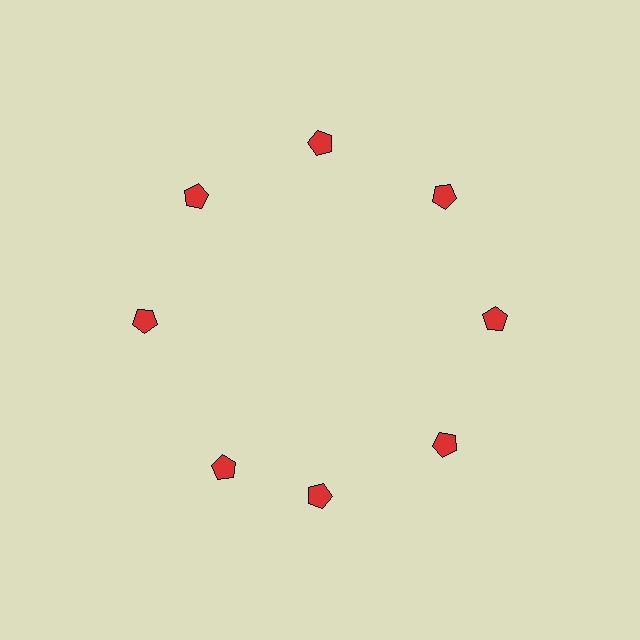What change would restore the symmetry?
The symmetry would be restored by rotating it back into even spacing with its neighbors so that all 8 pentagons sit at equal angles and equal distance from the center.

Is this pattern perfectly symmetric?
No. The 8 red pentagons are arranged in a ring, but one element near the 8 o'clock position is rotated out of alignment along the ring, breaking the 8-fold rotational symmetry.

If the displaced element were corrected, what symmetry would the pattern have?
It would have 8-fold rotational symmetry — the pattern would map onto itself every 45 degrees.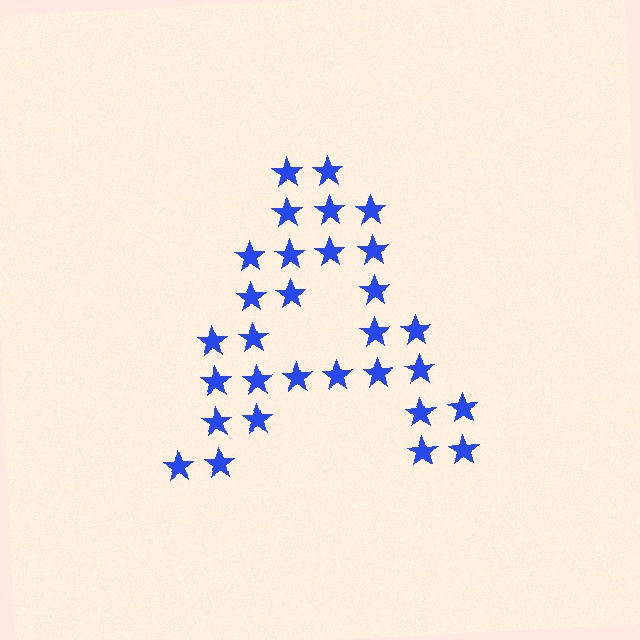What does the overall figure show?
The overall figure shows the letter A.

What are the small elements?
The small elements are stars.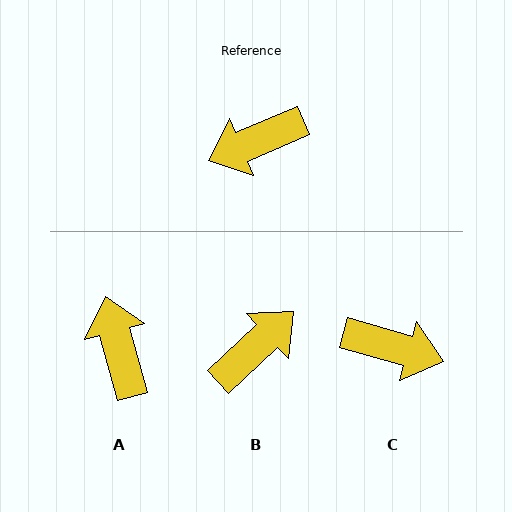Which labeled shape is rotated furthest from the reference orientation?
B, about 160 degrees away.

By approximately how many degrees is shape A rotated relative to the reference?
Approximately 98 degrees clockwise.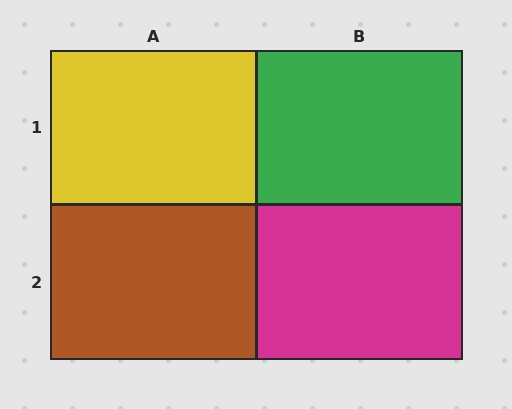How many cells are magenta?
1 cell is magenta.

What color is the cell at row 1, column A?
Yellow.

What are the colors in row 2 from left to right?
Brown, magenta.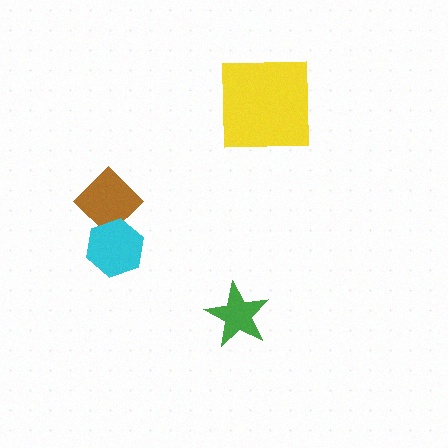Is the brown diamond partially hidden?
Yes, it is partially covered by another shape.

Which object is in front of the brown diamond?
The cyan hexagon is in front of the brown diamond.